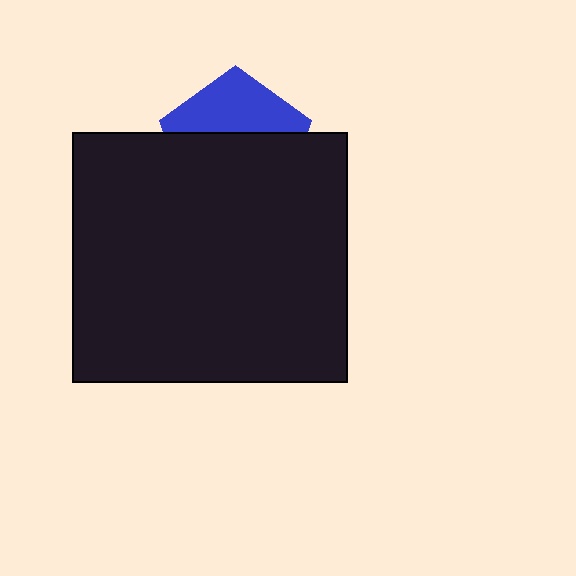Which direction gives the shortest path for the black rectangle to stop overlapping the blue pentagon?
Moving down gives the shortest separation.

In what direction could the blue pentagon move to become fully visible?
The blue pentagon could move up. That would shift it out from behind the black rectangle entirely.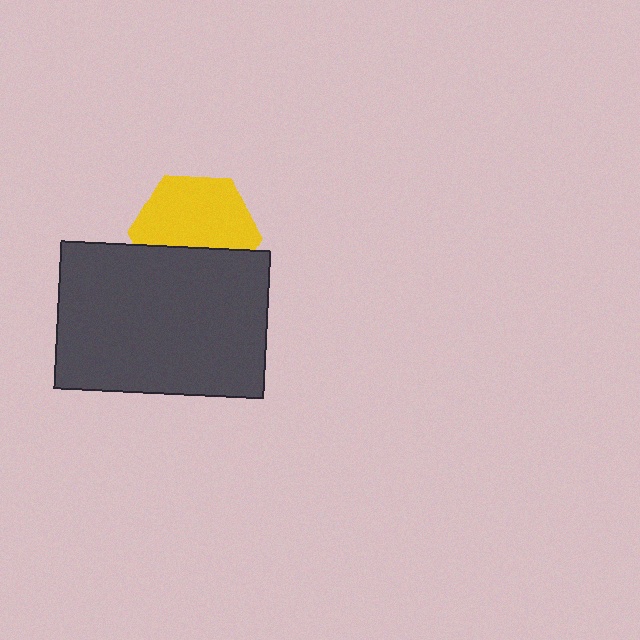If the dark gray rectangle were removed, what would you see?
You would see the complete yellow hexagon.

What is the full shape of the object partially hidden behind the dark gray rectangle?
The partially hidden object is a yellow hexagon.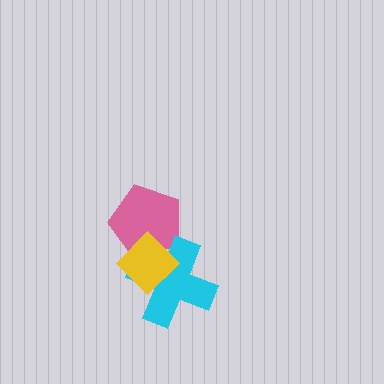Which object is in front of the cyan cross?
The yellow diamond is in front of the cyan cross.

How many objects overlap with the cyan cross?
2 objects overlap with the cyan cross.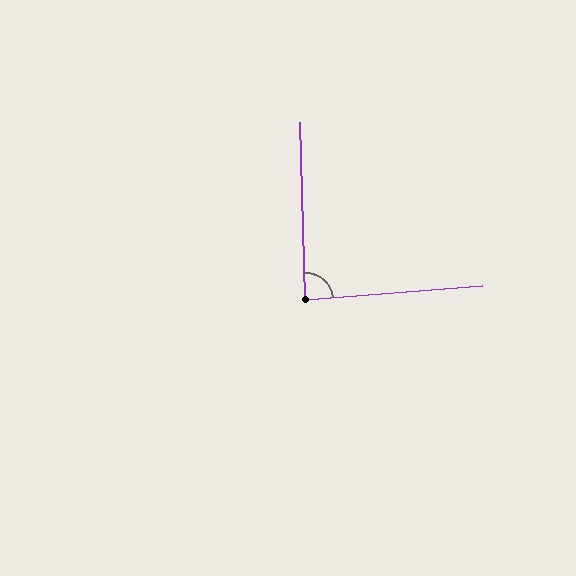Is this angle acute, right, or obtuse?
It is approximately a right angle.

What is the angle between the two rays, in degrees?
Approximately 87 degrees.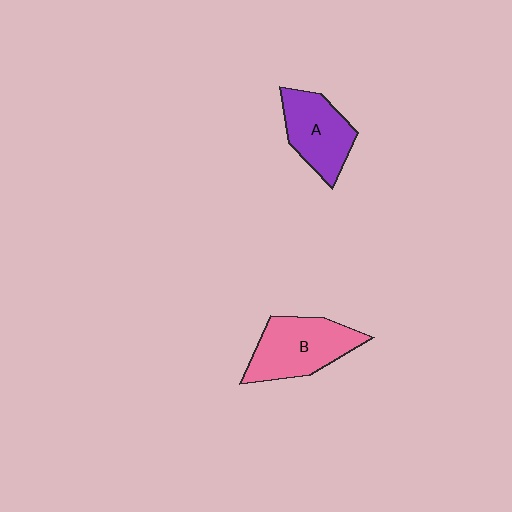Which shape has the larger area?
Shape B (pink).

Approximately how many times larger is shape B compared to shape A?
Approximately 1.2 times.